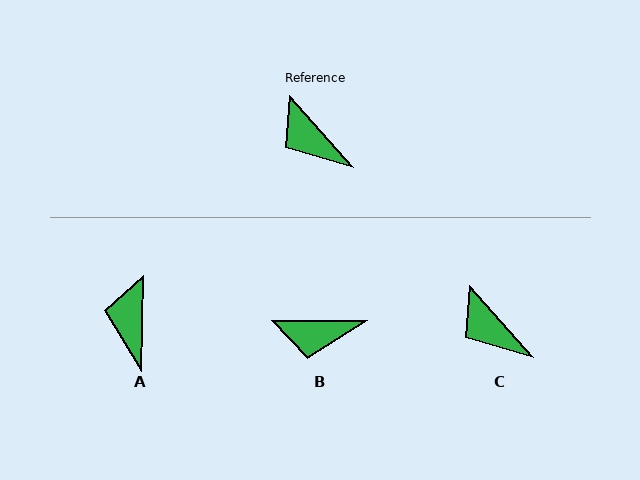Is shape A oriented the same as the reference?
No, it is off by about 43 degrees.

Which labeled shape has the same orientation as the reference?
C.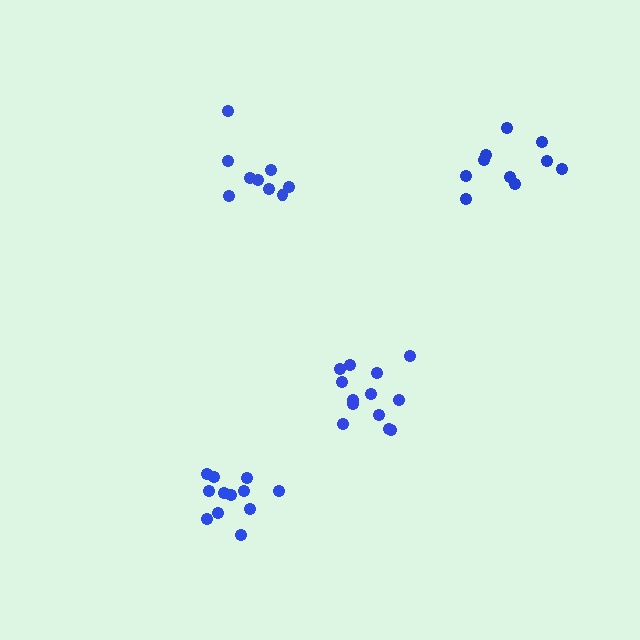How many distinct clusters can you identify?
There are 4 distinct clusters.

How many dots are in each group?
Group 1: 12 dots, Group 2: 9 dots, Group 3: 10 dots, Group 4: 13 dots (44 total).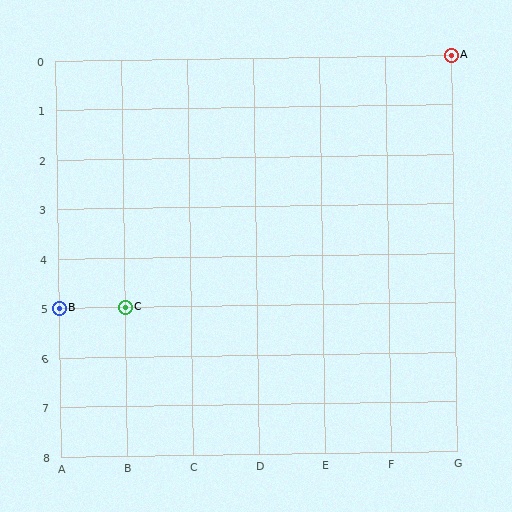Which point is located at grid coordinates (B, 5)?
Point C is at (B, 5).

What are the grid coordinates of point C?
Point C is at grid coordinates (B, 5).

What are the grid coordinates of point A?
Point A is at grid coordinates (G, 0).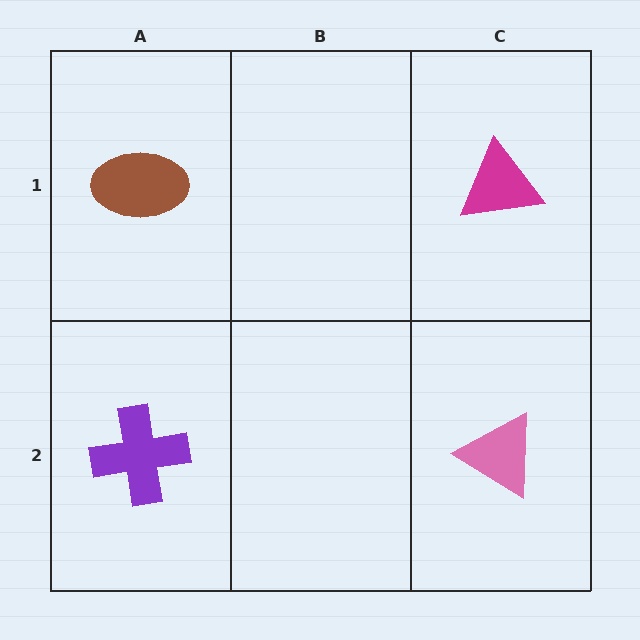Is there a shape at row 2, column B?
No, that cell is empty.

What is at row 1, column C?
A magenta triangle.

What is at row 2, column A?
A purple cross.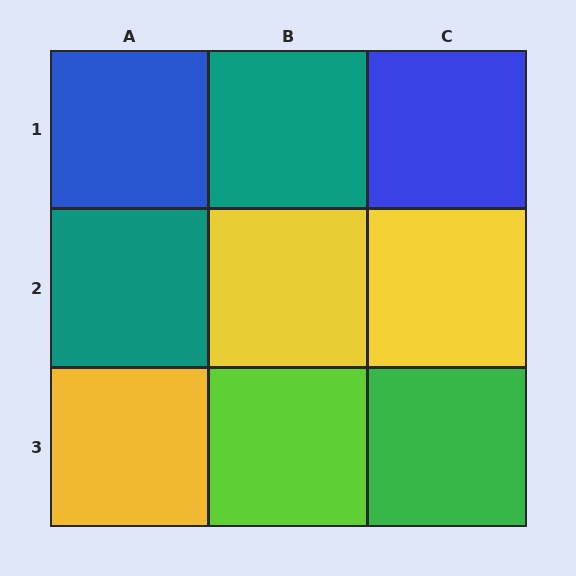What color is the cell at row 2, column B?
Yellow.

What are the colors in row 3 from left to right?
Yellow, lime, green.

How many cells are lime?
1 cell is lime.